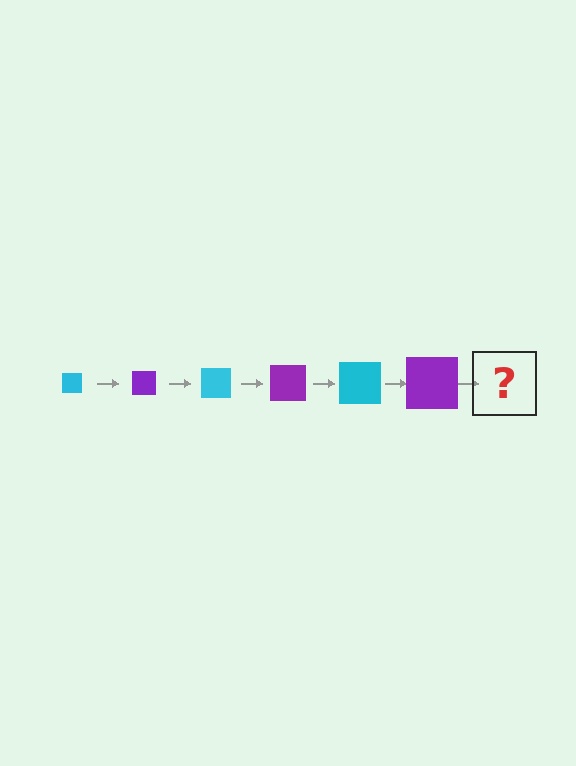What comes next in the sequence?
The next element should be a cyan square, larger than the previous one.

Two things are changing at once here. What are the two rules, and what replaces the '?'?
The two rules are that the square grows larger each step and the color cycles through cyan and purple. The '?' should be a cyan square, larger than the previous one.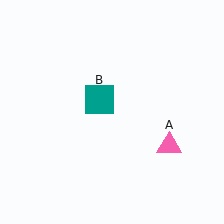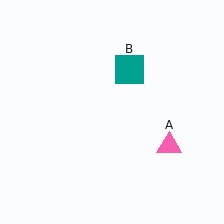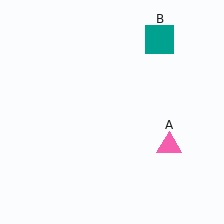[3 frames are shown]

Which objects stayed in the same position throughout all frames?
Pink triangle (object A) remained stationary.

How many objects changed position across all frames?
1 object changed position: teal square (object B).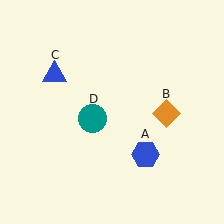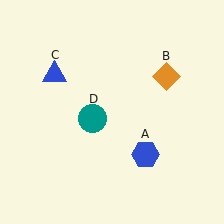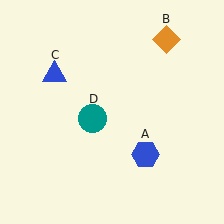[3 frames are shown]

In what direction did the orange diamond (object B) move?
The orange diamond (object B) moved up.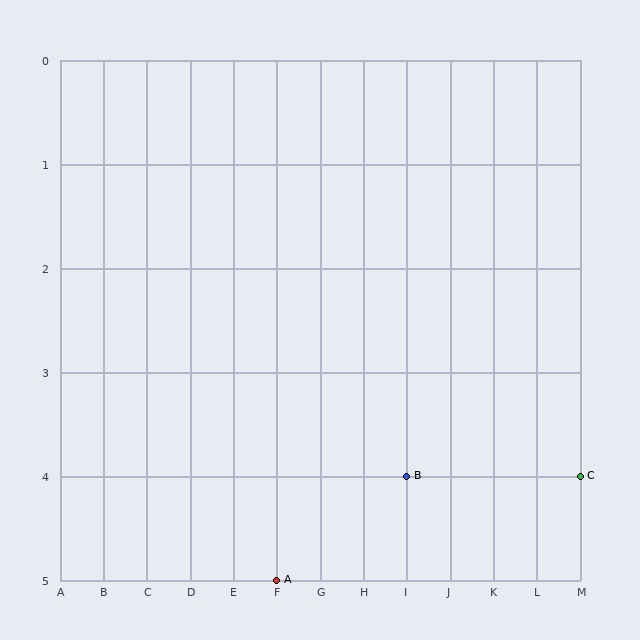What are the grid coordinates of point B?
Point B is at grid coordinates (I, 4).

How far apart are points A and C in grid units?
Points A and C are 7 columns and 1 row apart (about 7.1 grid units diagonally).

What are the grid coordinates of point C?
Point C is at grid coordinates (M, 4).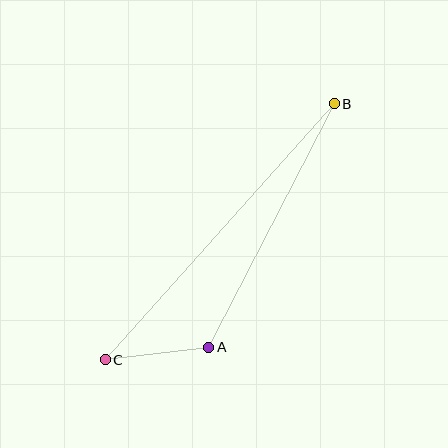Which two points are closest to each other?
Points A and C are closest to each other.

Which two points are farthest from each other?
Points B and C are farthest from each other.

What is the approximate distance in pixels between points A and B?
The distance between A and B is approximately 274 pixels.